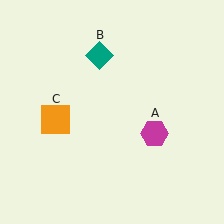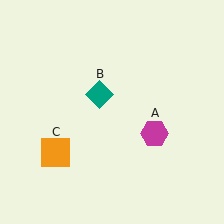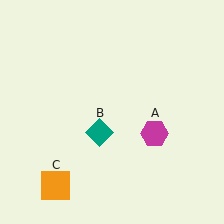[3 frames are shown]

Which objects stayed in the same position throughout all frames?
Magenta hexagon (object A) remained stationary.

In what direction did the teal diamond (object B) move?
The teal diamond (object B) moved down.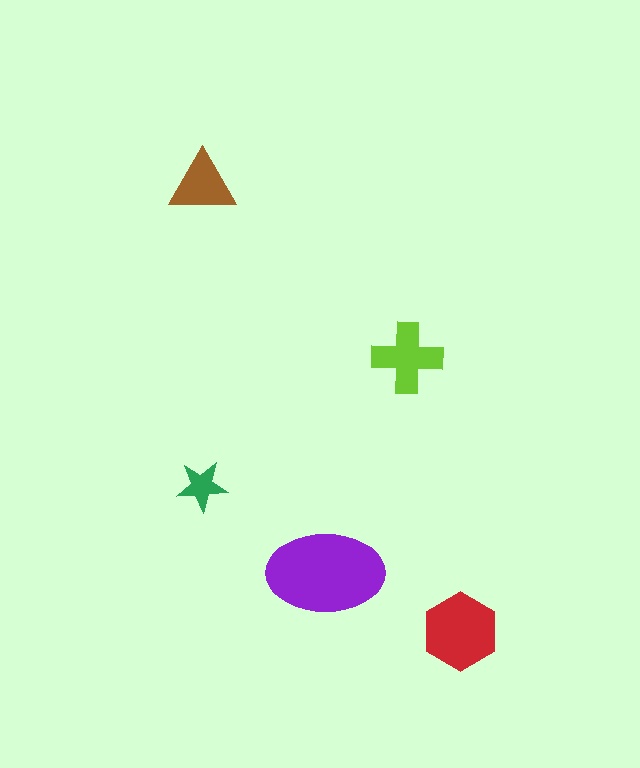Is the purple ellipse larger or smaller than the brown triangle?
Larger.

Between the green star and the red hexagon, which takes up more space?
The red hexagon.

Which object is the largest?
The purple ellipse.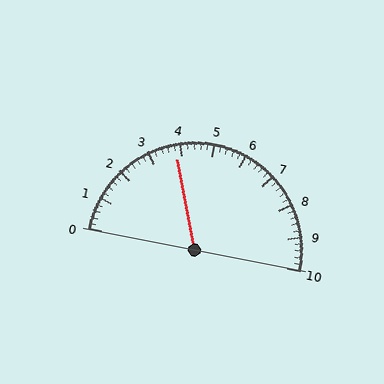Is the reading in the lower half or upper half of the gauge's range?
The reading is in the lower half of the range (0 to 10).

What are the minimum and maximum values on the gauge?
The gauge ranges from 0 to 10.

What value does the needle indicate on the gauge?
The needle indicates approximately 3.8.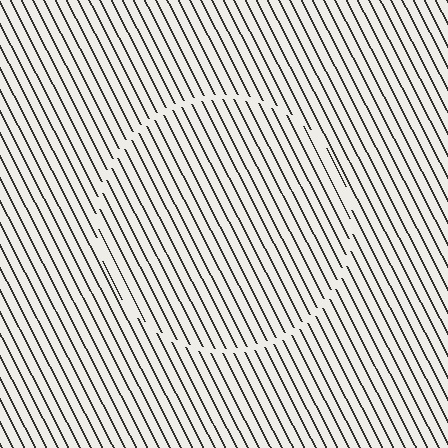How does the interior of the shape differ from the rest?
The interior of the shape contains the same grating, shifted by half a period — the contour is defined by the phase discontinuity where line-ends from the inner and outer gratings abut.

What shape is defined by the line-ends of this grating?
An illusory circle. The interior of the shape contains the same grating, shifted by half a period — the contour is defined by the phase discontinuity where line-ends from the inner and outer gratings abut.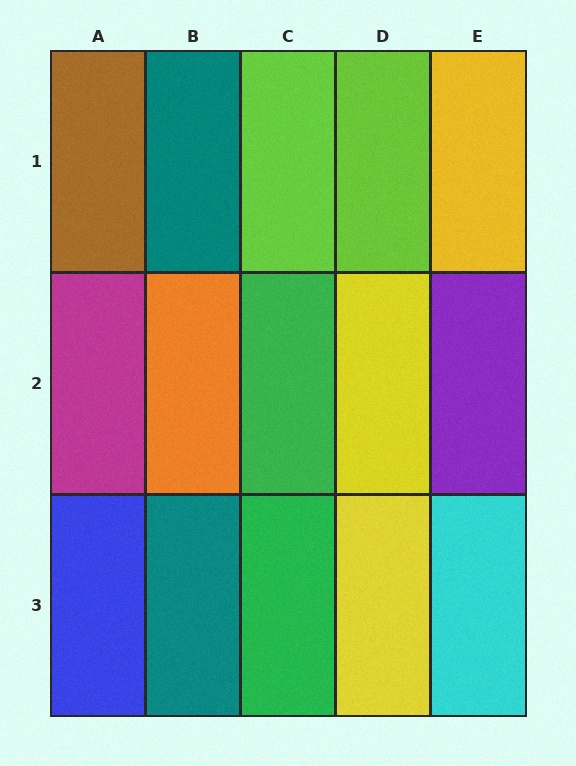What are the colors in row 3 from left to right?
Blue, teal, green, yellow, cyan.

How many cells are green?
2 cells are green.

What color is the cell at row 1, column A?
Brown.